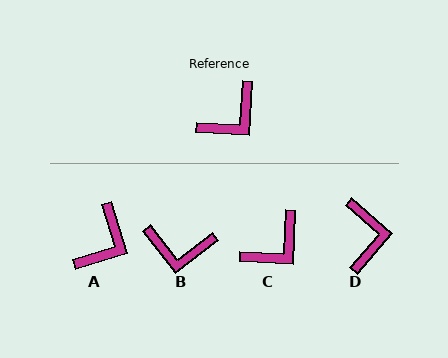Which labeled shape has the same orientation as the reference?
C.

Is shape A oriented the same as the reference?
No, it is off by about 20 degrees.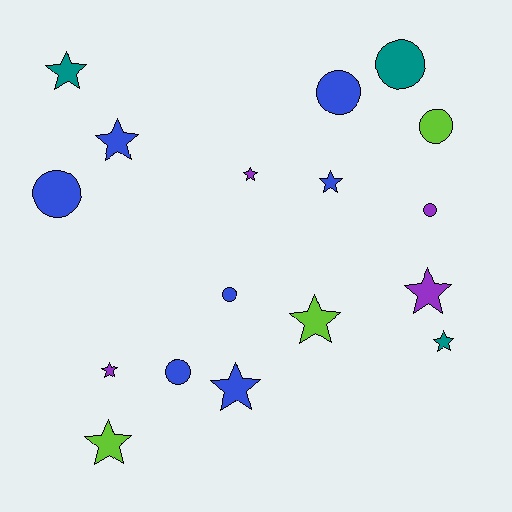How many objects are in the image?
There are 17 objects.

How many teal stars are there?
There are 2 teal stars.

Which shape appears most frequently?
Star, with 10 objects.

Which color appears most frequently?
Blue, with 7 objects.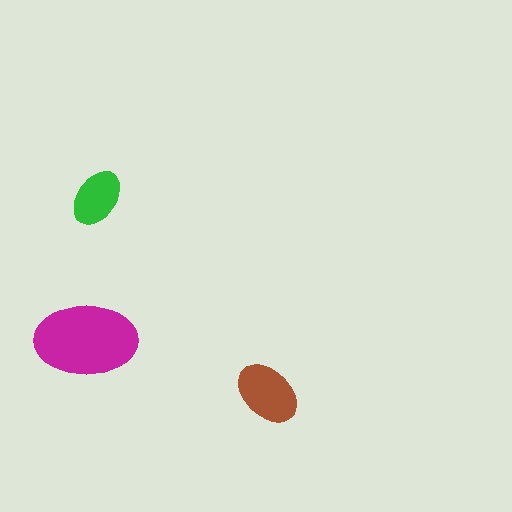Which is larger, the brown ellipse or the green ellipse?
The brown one.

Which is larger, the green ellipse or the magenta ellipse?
The magenta one.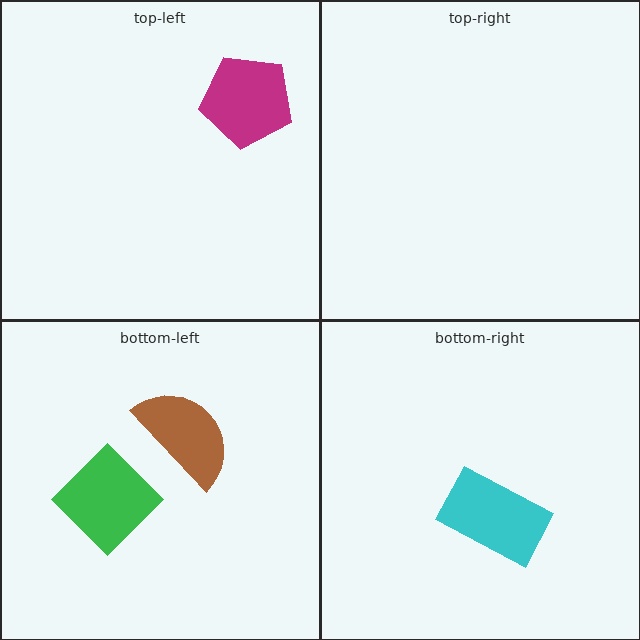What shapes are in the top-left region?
The magenta pentagon.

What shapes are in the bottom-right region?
The cyan rectangle.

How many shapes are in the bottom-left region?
2.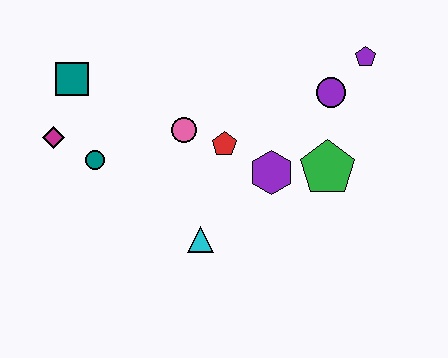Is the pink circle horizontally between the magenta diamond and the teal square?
No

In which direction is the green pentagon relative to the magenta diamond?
The green pentagon is to the right of the magenta diamond.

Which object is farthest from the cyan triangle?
The purple pentagon is farthest from the cyan triangle.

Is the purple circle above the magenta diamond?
Yes